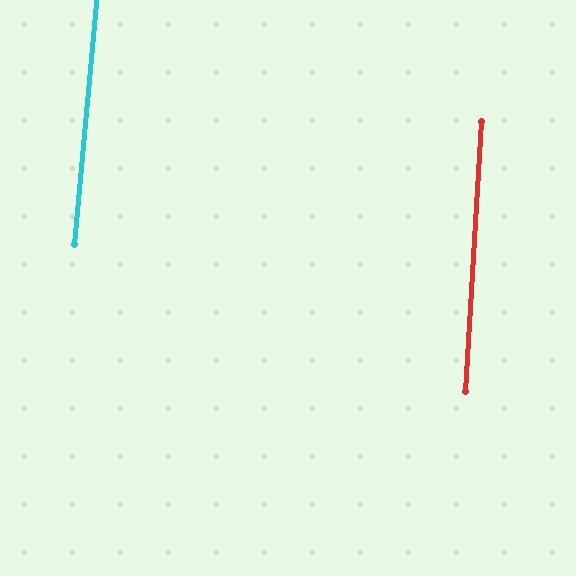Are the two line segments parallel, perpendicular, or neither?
Parallel — their directions differ by only 1.7°.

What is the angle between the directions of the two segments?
Approximately 2 degrees.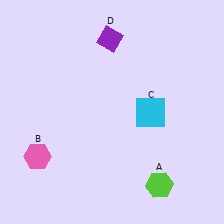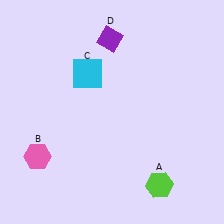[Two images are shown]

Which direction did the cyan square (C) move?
The cyan square (C) moved left.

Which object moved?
The cyan square (C) moved left.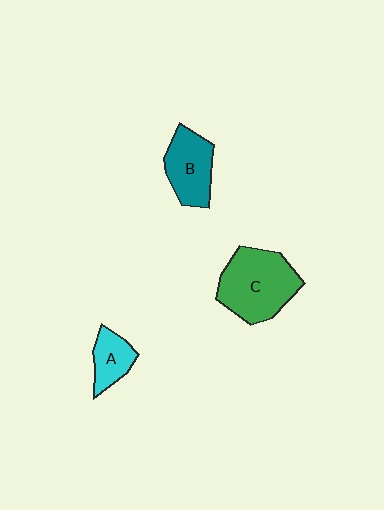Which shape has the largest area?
Shape C (green).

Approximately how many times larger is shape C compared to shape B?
Approximately 1.5 times.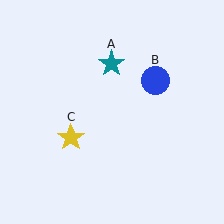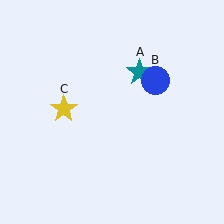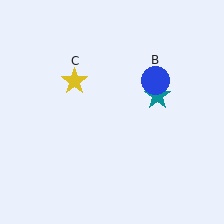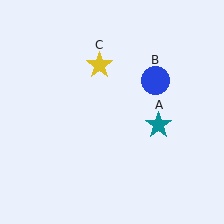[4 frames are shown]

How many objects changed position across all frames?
2 objects changed position: teal star (object A), yellow star (object C).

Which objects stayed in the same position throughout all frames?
Blue circle (object B) remained stationary.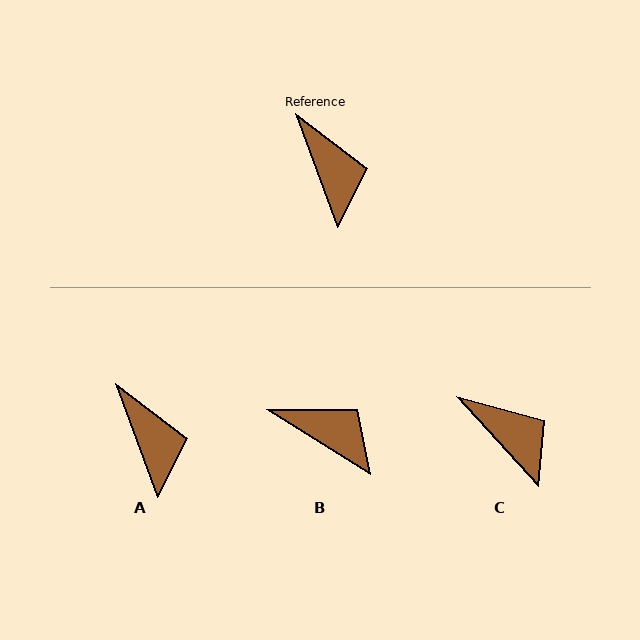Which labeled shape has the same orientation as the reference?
A.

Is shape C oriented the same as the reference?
No, it is off by about 22 degrees.